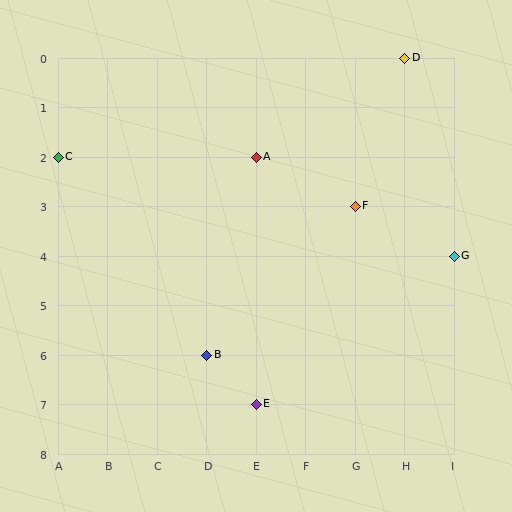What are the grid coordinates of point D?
Point D is at grid coordinates (H, 0).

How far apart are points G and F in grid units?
Points G and F are 2 columns and 1 row apart (about 2.2 grid units diagonally).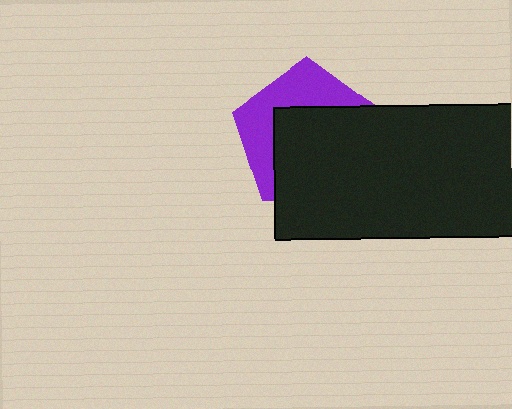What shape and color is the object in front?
The object in front is a black rectangle.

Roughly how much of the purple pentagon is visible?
A small part of it is visible (roughly 39%).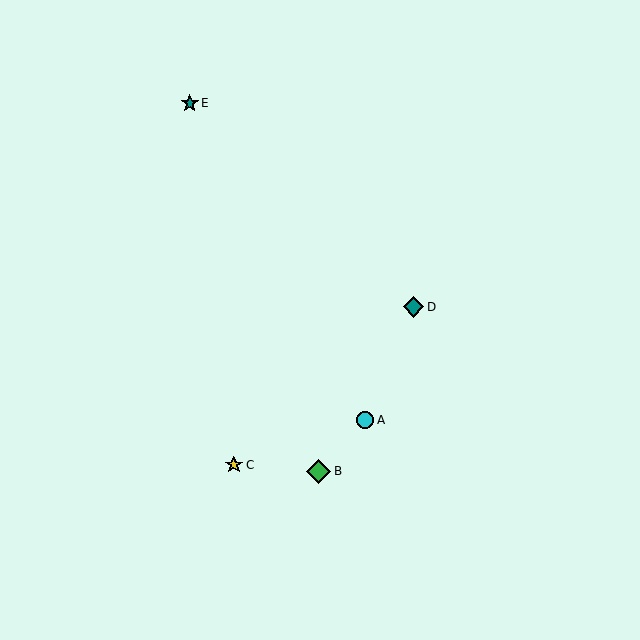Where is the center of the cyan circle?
The center of the cyan circle is at (365, 420).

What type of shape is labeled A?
Shape A is a cyan circle.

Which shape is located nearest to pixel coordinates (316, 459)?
The green diamond (labeled B) at (319, 471) is nearest to that location.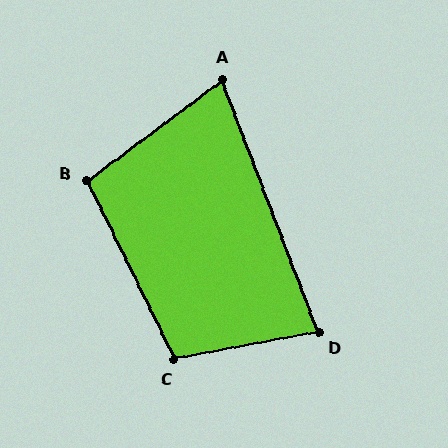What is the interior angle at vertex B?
Approximately 100 degrees (obtuse).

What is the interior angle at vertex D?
Approximately 80 degrees (acute).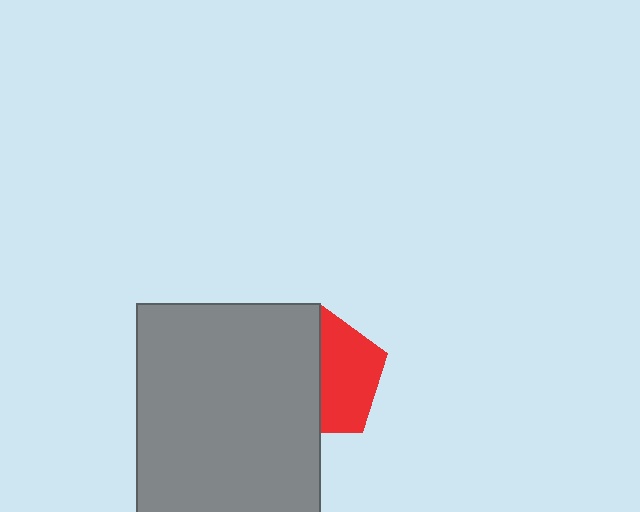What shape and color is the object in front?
The object in front is a gray rectangle.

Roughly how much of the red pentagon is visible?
About half of it is visible (roughly 49%).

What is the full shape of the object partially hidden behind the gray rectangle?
The partially hidden object is a red pentagon.